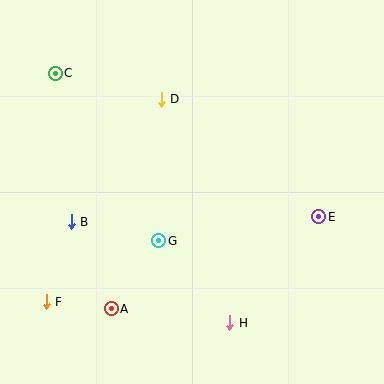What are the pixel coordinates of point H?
Point H is at (230, 323).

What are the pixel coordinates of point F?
Point F is at (46, 302).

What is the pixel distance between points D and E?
The distance between D and E is 196 pixels.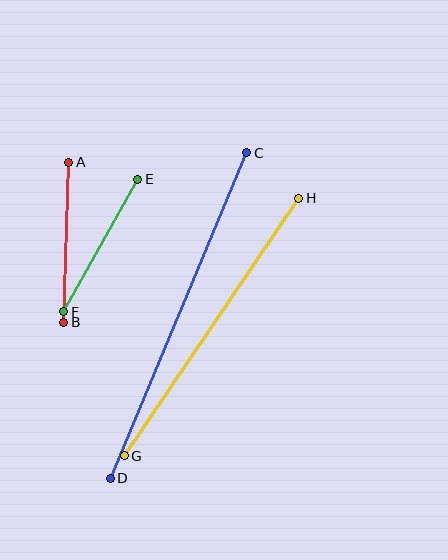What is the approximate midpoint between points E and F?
The midpoint is at approximately (101, 245) pixels.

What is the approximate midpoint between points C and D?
The midpoint is at approximately (178, 315) pixels.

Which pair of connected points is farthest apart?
Points C and D are farthest apart.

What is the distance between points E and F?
The distance is approximately 151 pixels.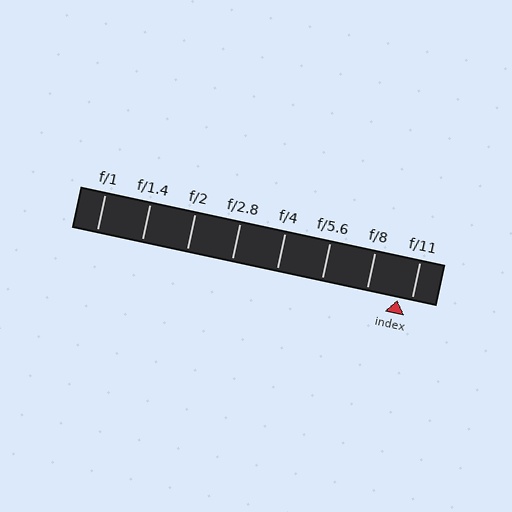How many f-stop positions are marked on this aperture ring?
There are 8 f-stop positions marked.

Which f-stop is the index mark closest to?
The index mark is closest to f/11.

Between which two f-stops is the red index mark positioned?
The index mark is between f/8 and f/11.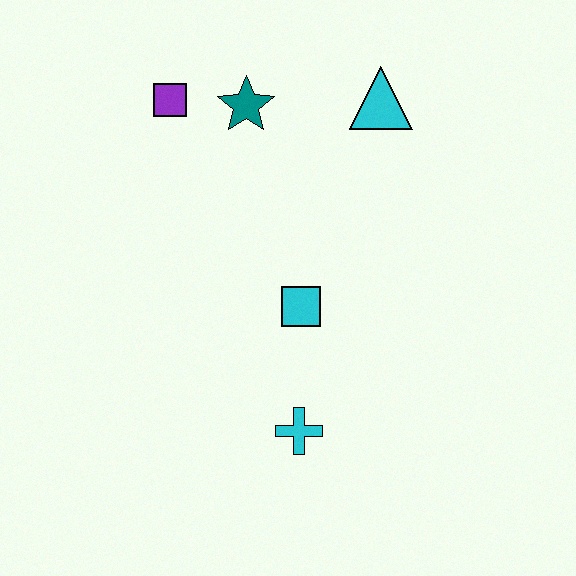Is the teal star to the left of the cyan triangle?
Yes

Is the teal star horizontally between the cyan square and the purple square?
Yes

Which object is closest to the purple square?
The teal star is closest to the purple square.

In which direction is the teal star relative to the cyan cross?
The teal star is above the cyan cross.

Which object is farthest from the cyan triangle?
The cyan cross is farthest from the cyan triangle.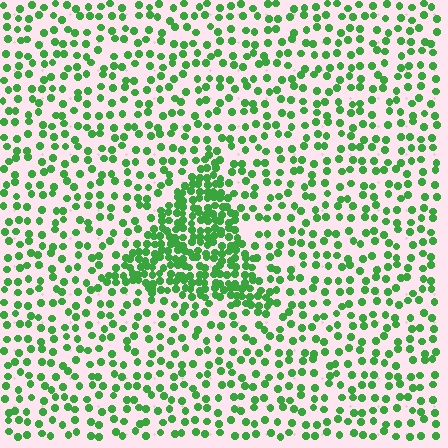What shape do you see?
I see a triangle.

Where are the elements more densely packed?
The elements are more densely packed inside the triangle boundary.